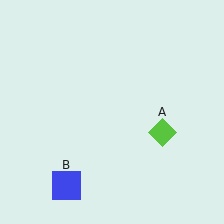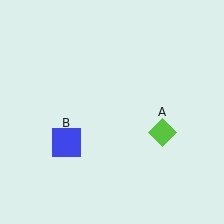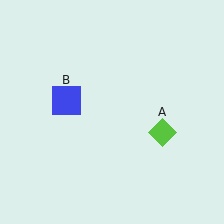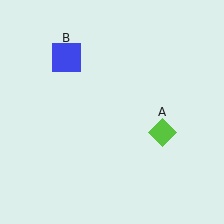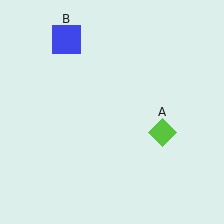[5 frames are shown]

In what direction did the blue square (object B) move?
The blue square (object B) moved up.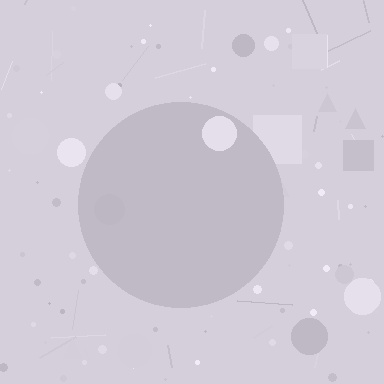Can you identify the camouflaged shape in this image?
The camouflaged shape is a circle.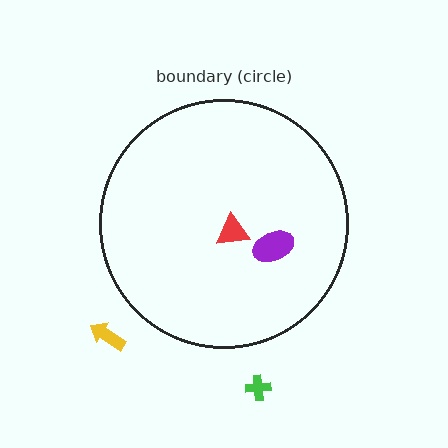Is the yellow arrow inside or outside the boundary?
Outside.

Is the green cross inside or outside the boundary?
Outside.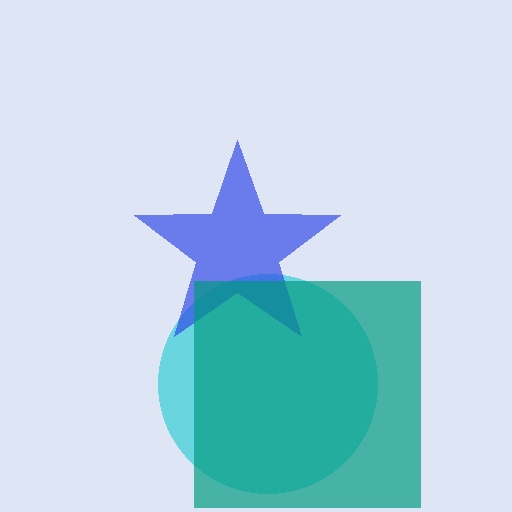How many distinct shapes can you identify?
There are 3 distinct shapes: a cyan circle, a blue star, a teal square.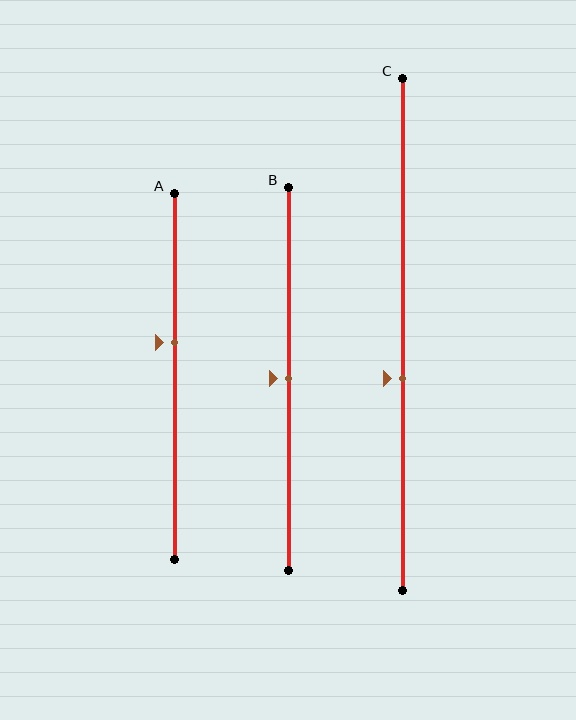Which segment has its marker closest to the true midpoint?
Segment B has its marker closest to the true midpoint.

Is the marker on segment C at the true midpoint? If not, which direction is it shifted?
No, the marker on segment C is shifted downward by about 9% of the segment length.